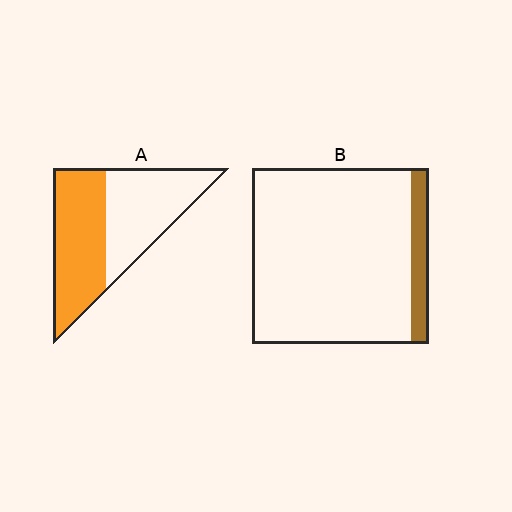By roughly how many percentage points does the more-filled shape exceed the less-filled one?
By roughly 40 percentage points (A over B).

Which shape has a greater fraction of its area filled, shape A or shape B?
Shape A.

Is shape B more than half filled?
No.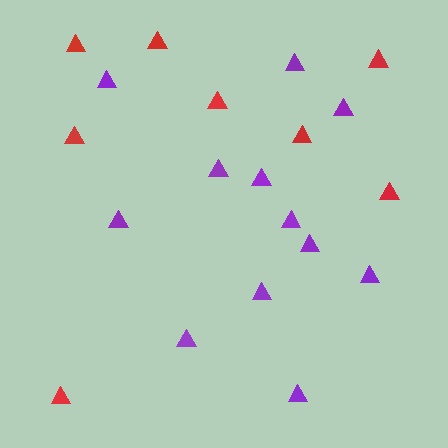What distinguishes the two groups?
There are 2 groups: one group of red triangles (8) and one group of purple triangles (12).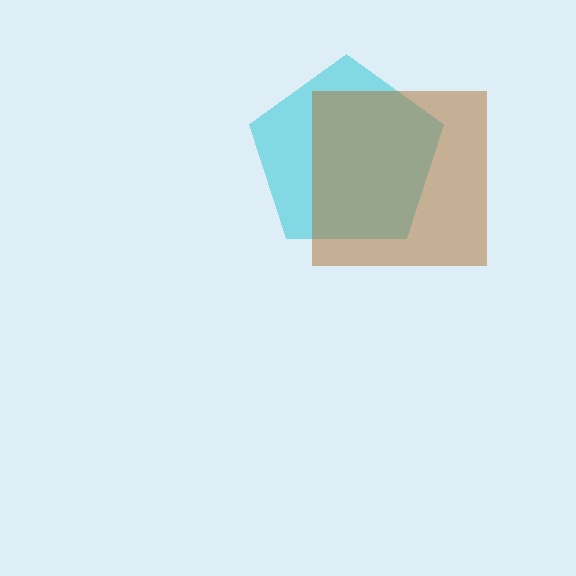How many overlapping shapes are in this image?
There are 2 overlapping shapes in the image.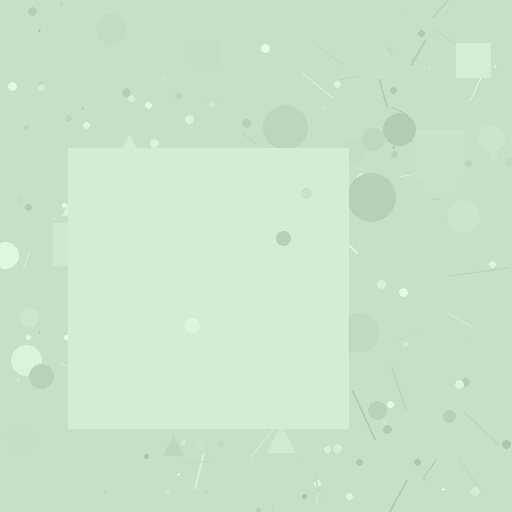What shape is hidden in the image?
A square is hidden in the image.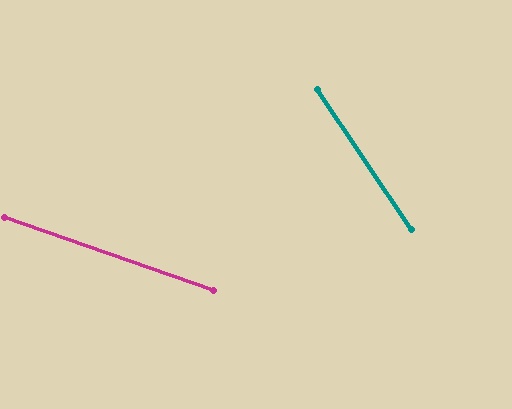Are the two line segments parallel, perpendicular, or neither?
Neither parallel nor perpendicular — they differ by about 37°.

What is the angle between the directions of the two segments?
Approximately 37 degrees.